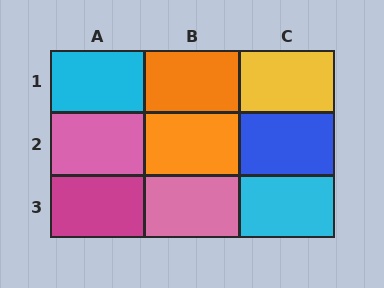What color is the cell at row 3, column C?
Cyan.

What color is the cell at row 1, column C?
Yellow.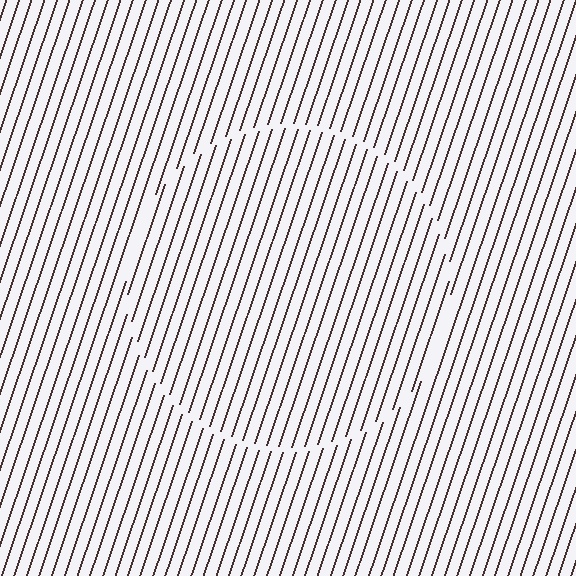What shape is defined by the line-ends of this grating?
An illusory circle. The interior of the shape contains the same grating, shifted by half a period — the contour is defined by the phase discontinuity where line-ends from the inner and outer gratings abut.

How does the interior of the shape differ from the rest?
The interior of the shape contains the same grating, shifted by half a period — the contour is defined by the phase discontinuity where line-ends from the inner and outer gratings abut.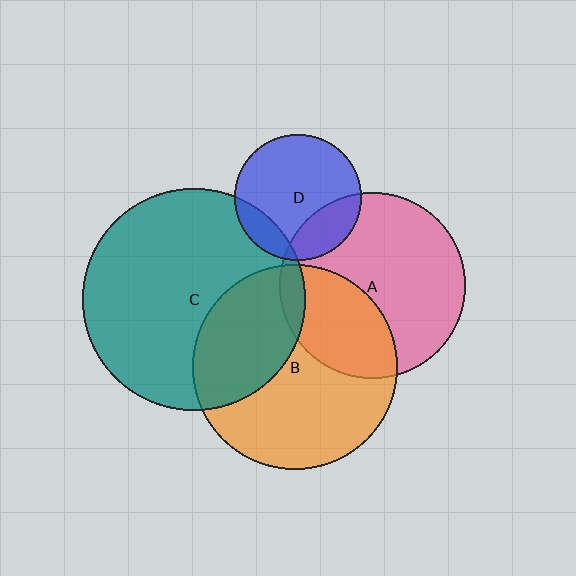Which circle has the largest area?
Circle C (teal).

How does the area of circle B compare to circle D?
Approximately 2.6 times.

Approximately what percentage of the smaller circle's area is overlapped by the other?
Approximately 15%.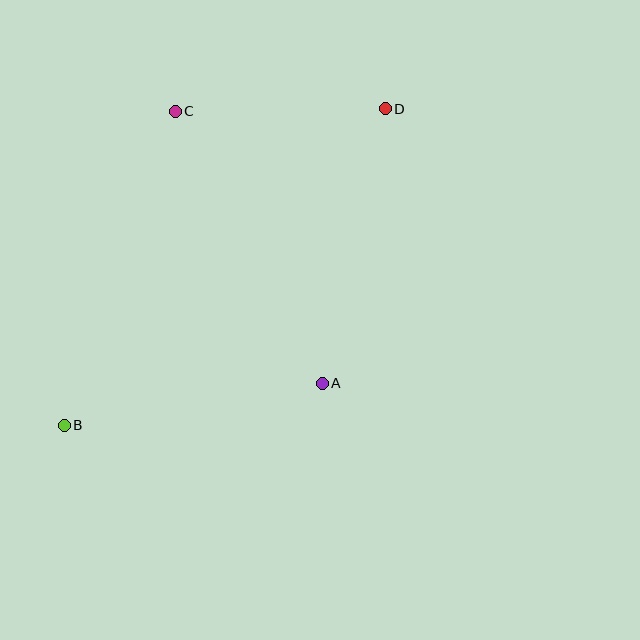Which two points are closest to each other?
Points C and D are closest to each other.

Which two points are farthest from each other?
Points B and D are farthest from each other.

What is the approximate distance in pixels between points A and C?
The distance between A and C is approximately 309 pixels.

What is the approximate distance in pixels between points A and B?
The distance between A and B is approximately 262 pixels.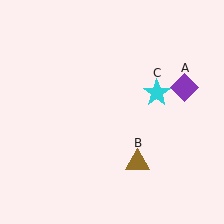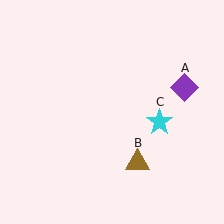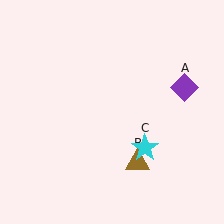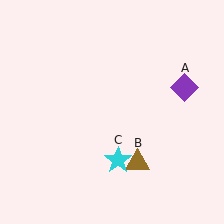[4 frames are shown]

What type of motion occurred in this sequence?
The cyan star (object C) rotated clockwise around the center of the scene.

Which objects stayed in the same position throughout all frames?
Purple diamond (object A) and brown triangle (object B) remained stationary.